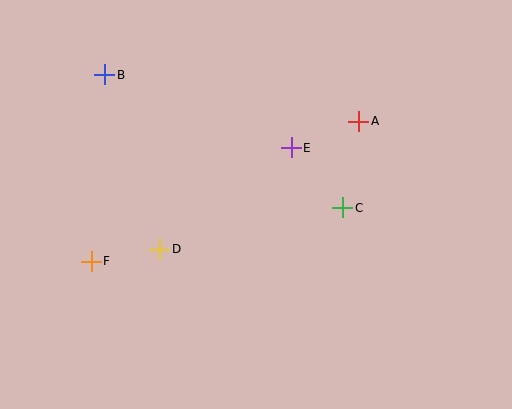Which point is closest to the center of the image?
Point E at (291, 148) is closest to the center.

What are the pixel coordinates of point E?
Point E is at (291, 148).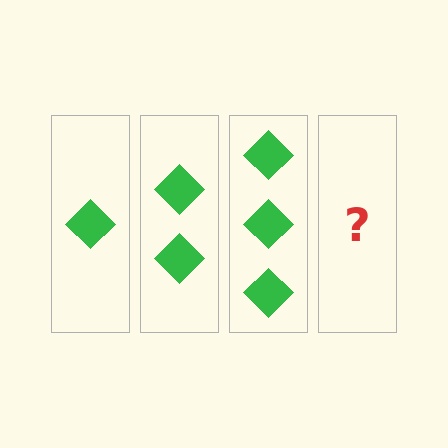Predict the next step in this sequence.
The next step is 4 diamonds.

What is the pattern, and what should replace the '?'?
The pattern is that each step adds one more diamond. The '?' should be 4 diamonds.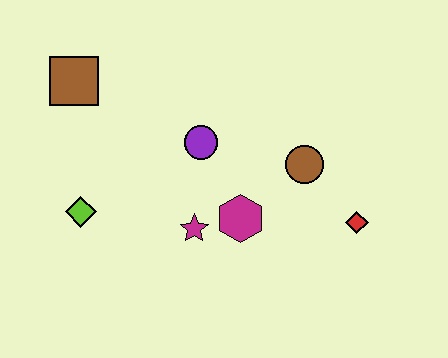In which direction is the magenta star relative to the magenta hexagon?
The magenta star is to the left of the magenta hexagon.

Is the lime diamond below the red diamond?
No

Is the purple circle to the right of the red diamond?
No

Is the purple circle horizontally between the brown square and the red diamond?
Yes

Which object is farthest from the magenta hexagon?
The brown square is farthest from the magenta hexagon.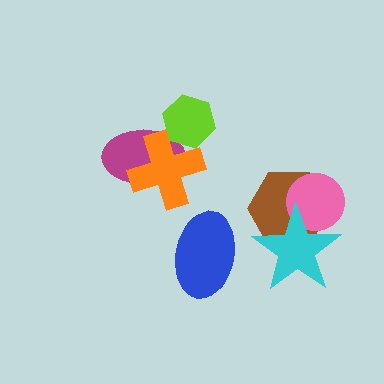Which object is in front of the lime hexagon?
The orange cross is in front of the lime hexagon.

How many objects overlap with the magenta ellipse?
2 objects overlap with the magenta ellipse.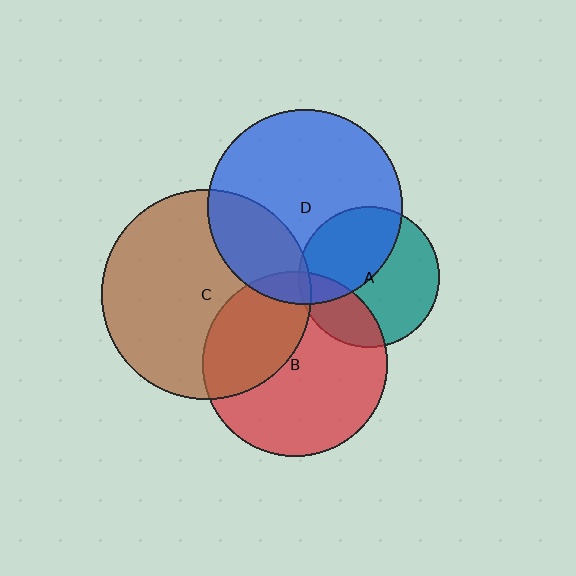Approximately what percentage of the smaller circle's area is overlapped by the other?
Approximately 25%.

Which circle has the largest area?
Circle C (brown).